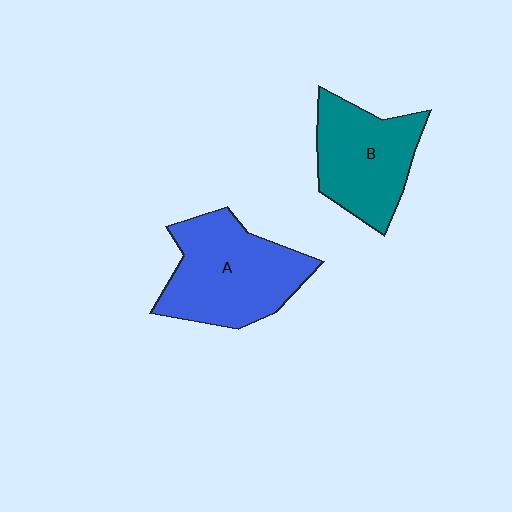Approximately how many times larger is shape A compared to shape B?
Approximately 1.2 times.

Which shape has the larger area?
Shape A (blue).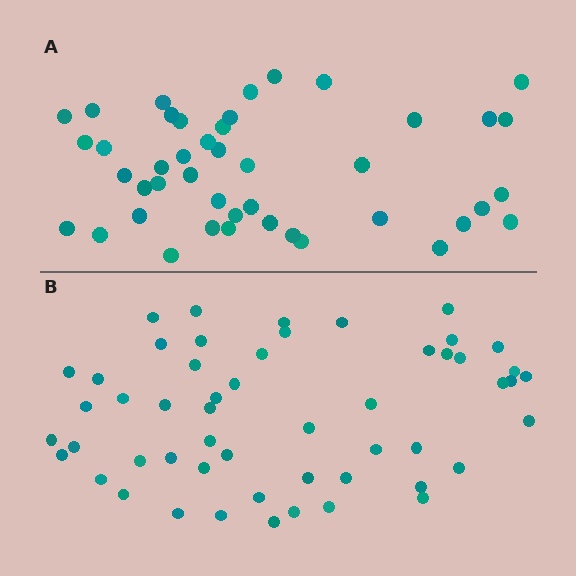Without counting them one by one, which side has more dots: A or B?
Region B (the bottom region) has more dots.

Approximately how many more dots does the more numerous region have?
Region B has roughly 8 or so more dots than region A.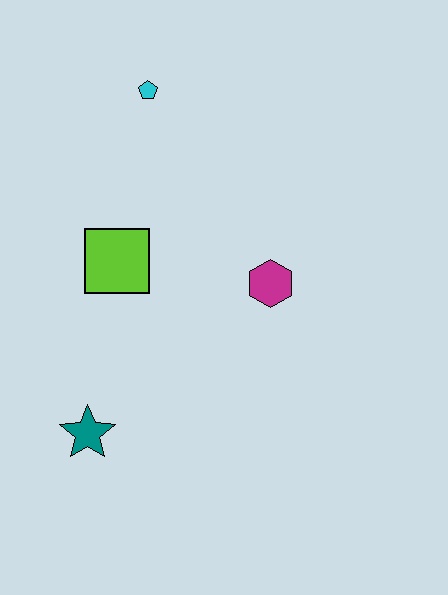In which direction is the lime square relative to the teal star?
The lime square is above the teal star.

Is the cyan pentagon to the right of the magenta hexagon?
No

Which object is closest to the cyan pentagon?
The lime square is closest to the cyan pentagon.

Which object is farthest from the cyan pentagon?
The teal star is farthest from the cyan pentagon.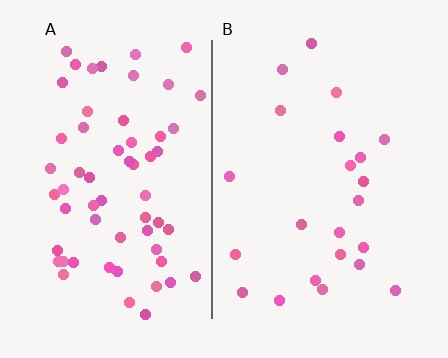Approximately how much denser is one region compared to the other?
Approximately 2.7× — region A over region B.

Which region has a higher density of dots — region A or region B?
A (the left).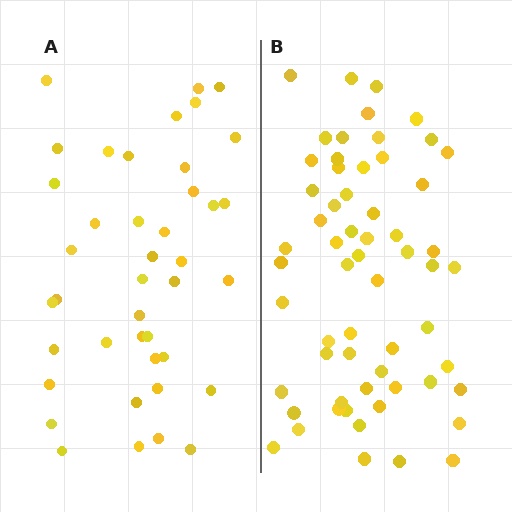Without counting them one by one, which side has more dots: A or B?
Region B (the right region) has more dots.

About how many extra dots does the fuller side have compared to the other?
Region B has approximately 20 more dots than region A.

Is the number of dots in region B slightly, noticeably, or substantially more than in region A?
Region B has substantially more. The ratio is roughly 1.5 to 1.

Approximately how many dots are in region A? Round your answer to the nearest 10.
About 40 dots. (The exact count is 41, which rounds to 40.)